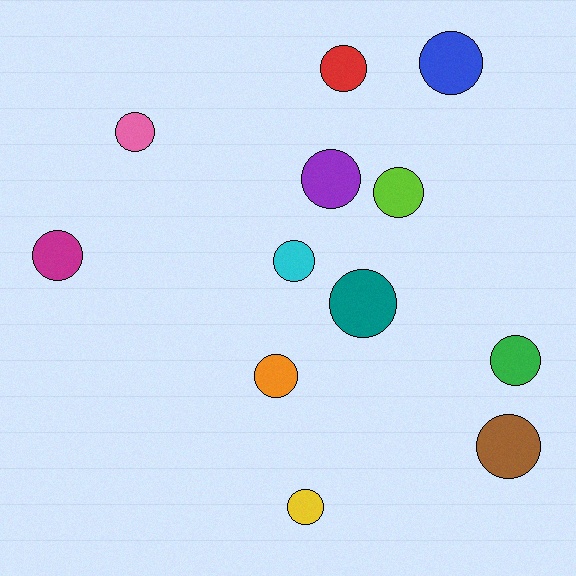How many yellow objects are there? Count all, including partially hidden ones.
There is 1 yellow object.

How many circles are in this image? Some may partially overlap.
There are 12 circles.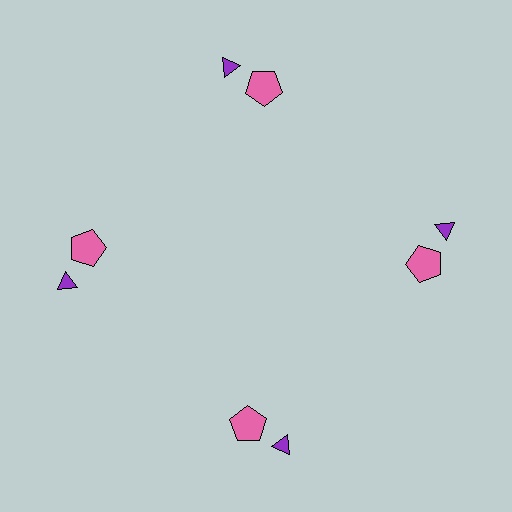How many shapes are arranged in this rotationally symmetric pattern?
There are 8 shapes, arranged in 4 groups of 2.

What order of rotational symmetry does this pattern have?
This pattern has 4-fold rotational symmetry.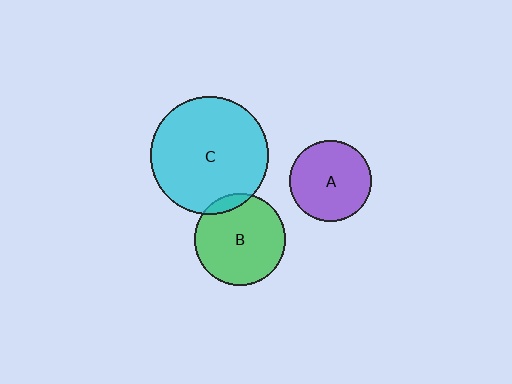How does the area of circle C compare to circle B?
Approximately 1.7 times.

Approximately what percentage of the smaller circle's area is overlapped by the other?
Approximately 10%.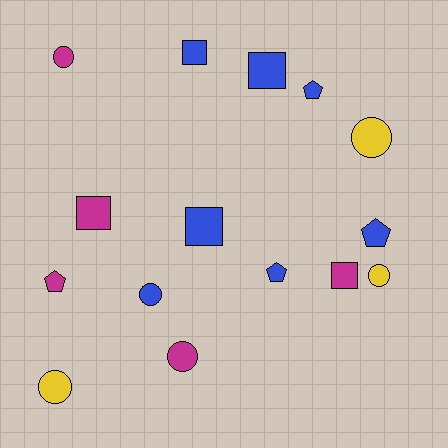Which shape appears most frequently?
Circle, with 6 objects.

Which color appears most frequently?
Blue, with 7 objects.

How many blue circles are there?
There is 1 blue circle.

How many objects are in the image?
There are 15 objects.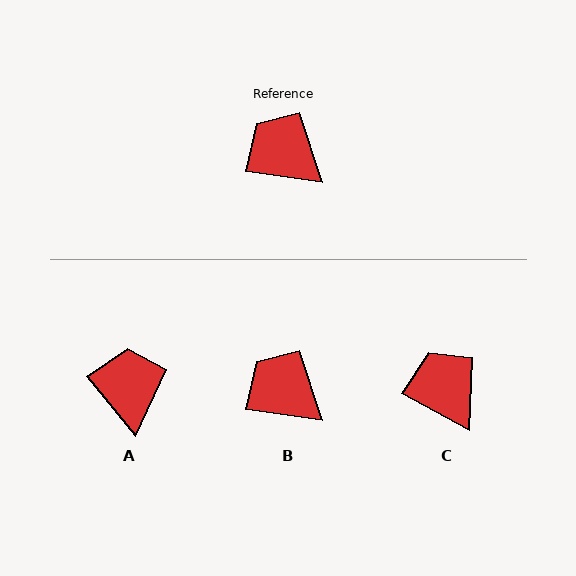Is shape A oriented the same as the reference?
No, it is off by about 43 degrees.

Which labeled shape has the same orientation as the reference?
B.